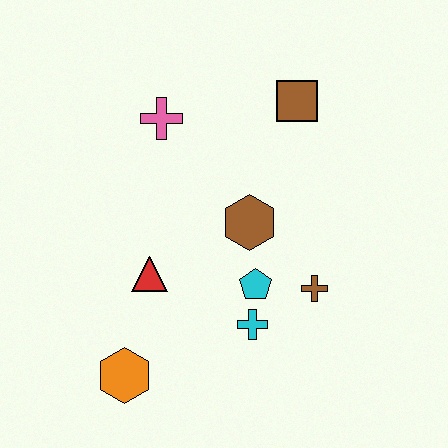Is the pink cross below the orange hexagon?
No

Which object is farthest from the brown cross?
The pink cross is farthest from the brown cross.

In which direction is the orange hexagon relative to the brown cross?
The orange hexagon is to the left of the brown cross.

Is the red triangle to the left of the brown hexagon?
Yes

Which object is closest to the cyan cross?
The cyan pentagon is closest to the cyan cross.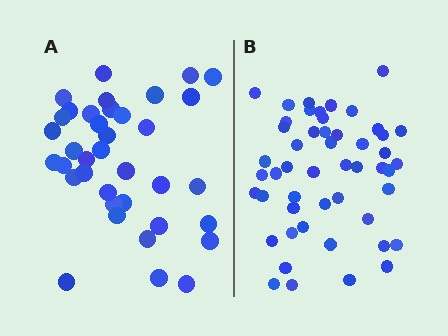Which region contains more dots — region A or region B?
Region B (the right region) has more dots.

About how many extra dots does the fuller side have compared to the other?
Region B has approximately 15 more dots than region A.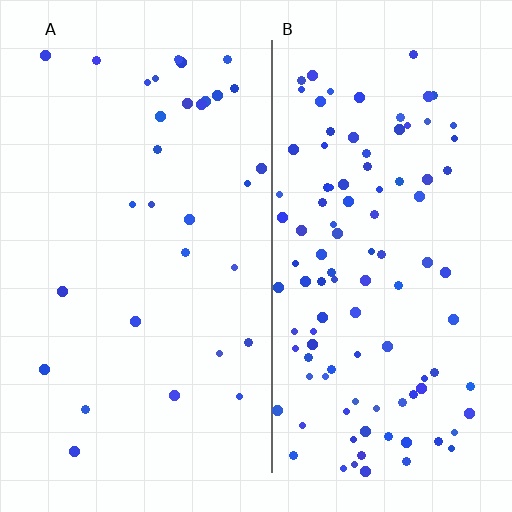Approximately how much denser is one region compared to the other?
Approximately 3.4× — region B over region A.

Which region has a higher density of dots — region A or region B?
B (the right).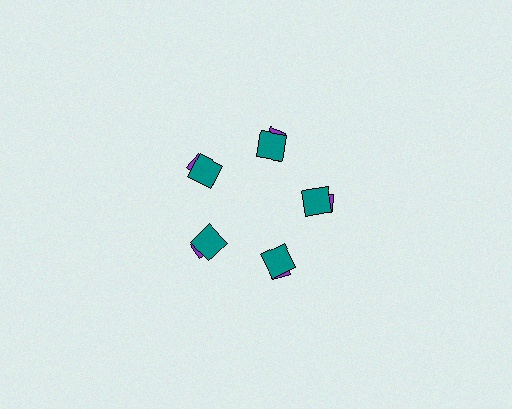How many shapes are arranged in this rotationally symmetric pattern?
There are 10 shapes, arranged in 5 groups of 2.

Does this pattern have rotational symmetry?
Yes, this pattern has 5-fold rotational symmetry. It looks the same after rotating 72 degrees around the center.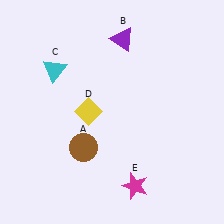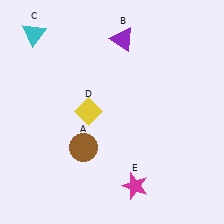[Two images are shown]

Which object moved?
The cyan triangle (C) moved up.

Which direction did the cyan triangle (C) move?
The cyan triangle (C) moved up.